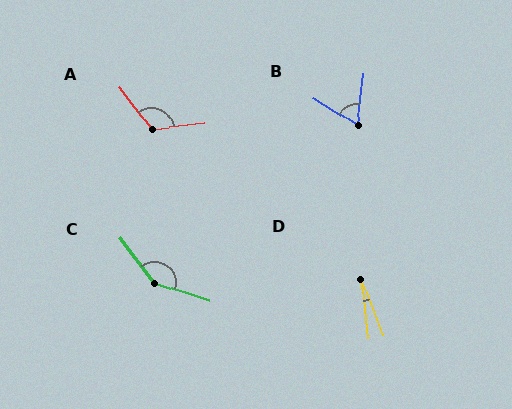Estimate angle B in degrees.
Approximately 65 degrees.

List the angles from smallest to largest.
D (15°), B (65°), A (121°), C (144°).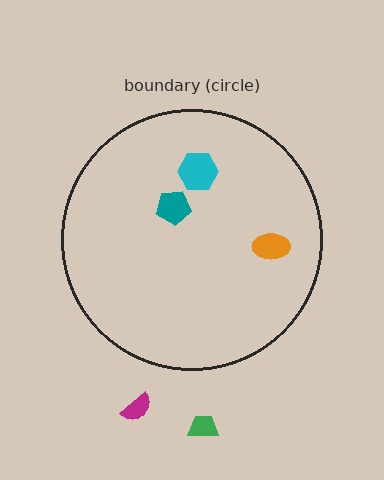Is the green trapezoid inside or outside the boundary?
Outside.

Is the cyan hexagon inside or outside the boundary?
Inside.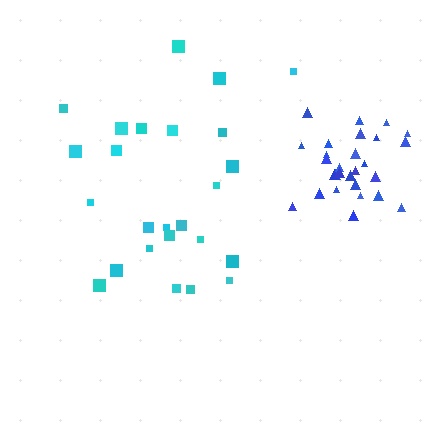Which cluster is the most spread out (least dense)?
Cyan.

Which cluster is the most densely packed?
Blue.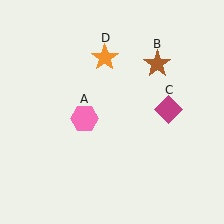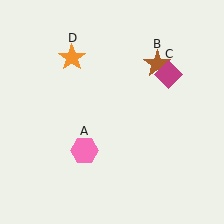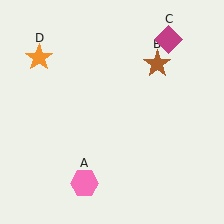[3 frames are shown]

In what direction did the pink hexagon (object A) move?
The pink hexagon (object A) moved down.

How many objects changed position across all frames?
3 objects changed position: pink hexagon (object A), magenta diamond (object C), orange star (object D).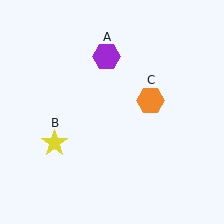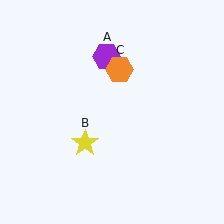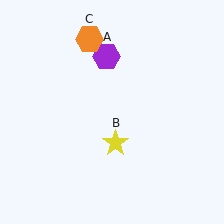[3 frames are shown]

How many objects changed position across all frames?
2 objects changed position: yellow star (object B), orange hexagon (object C).